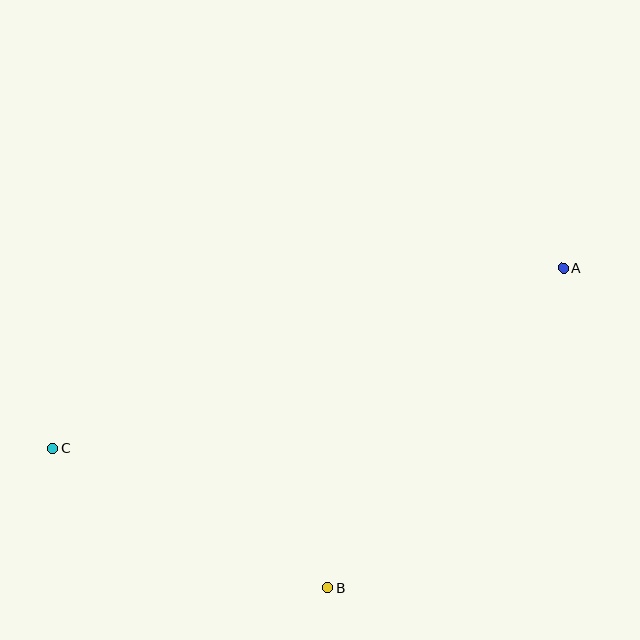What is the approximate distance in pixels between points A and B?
The distance between A and B is approximately 397 pixels.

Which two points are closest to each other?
Points B and C are closest to each other.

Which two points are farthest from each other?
Points A and C are farthest from each other.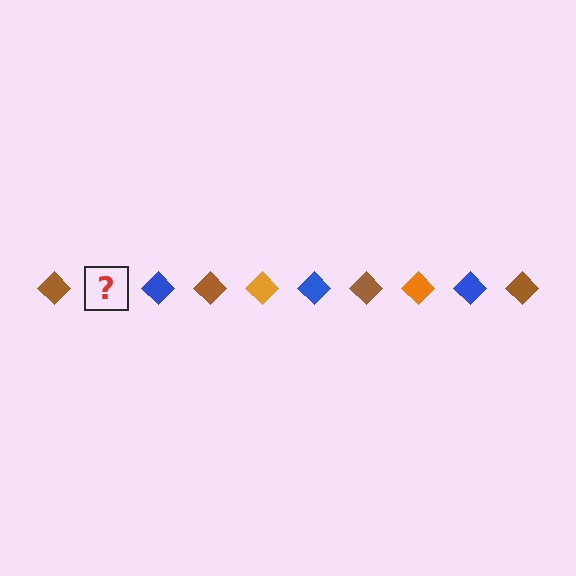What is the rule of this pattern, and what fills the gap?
The rule is that the pattern cycles through brown, orange, blue diamonds. The gap should be filled with an orange diamond.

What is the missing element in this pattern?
The missing element is an orange diamond.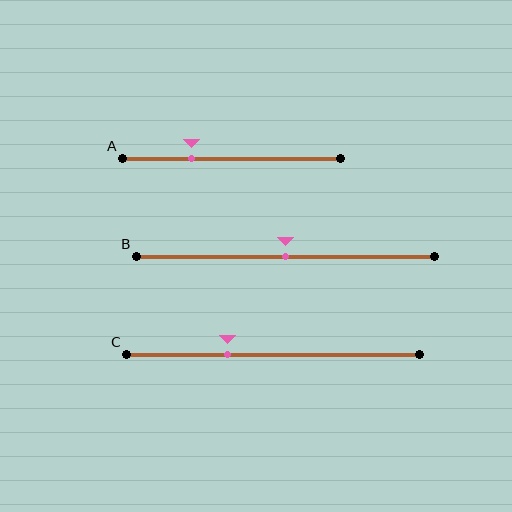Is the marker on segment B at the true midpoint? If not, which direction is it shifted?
Yes, the marker on segment B is at the true midpoint.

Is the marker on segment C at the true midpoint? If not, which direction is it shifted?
No, the marker on segment C is shifted to the left by about 16% of the segment length.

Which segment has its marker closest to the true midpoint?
Segment B has its marker closest to the true midpoint.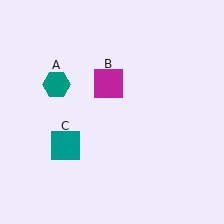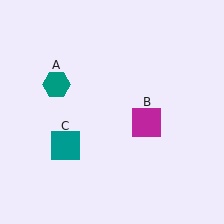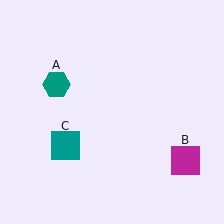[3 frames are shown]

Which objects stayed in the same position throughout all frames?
Teal hexagon (object A) and teal square (object C) remained stationary.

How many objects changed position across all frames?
1 object changed position: magenta square (object B).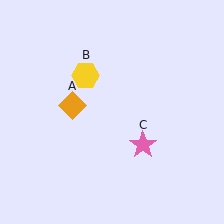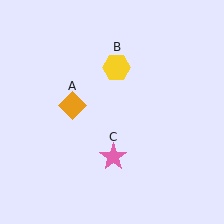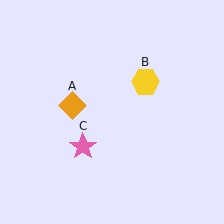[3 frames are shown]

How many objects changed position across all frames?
2 objects changed position: yellow hexagon (object B), pink star (object C).